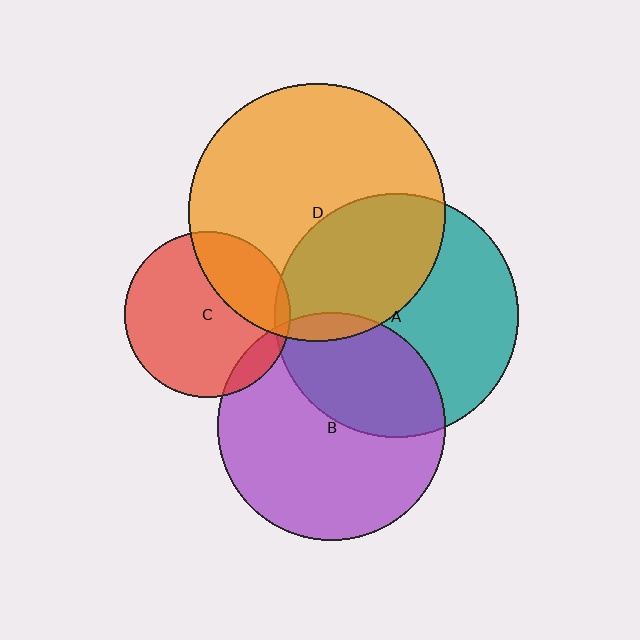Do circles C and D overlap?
Yes.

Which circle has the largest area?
Circle D (orange).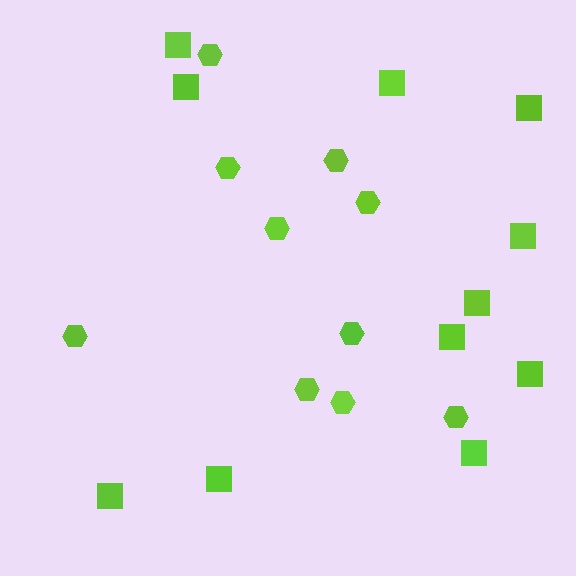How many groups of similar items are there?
There are 2 groups: one group of hexagons (10) and one group of squares (11).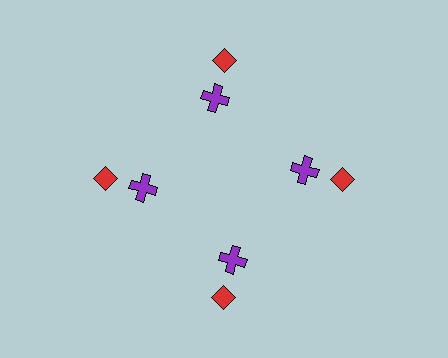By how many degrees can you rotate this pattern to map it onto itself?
The pattern maps onto itself every 90 degrees of rotation.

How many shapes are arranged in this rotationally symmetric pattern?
There are 8 shapes, arranged in 4 groups of 2.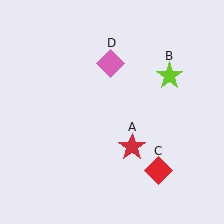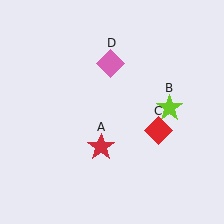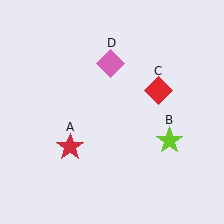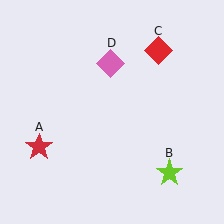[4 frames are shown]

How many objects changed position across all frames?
3 objects changed position: red star (object A), lime star (object B), red diamond (object C).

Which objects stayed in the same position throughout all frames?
Pink diamond (object D) remained stationary.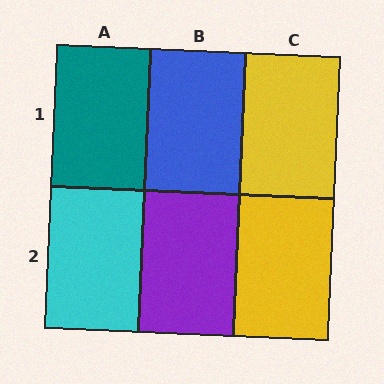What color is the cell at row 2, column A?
Cyan.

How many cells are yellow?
2 cells are yellow.